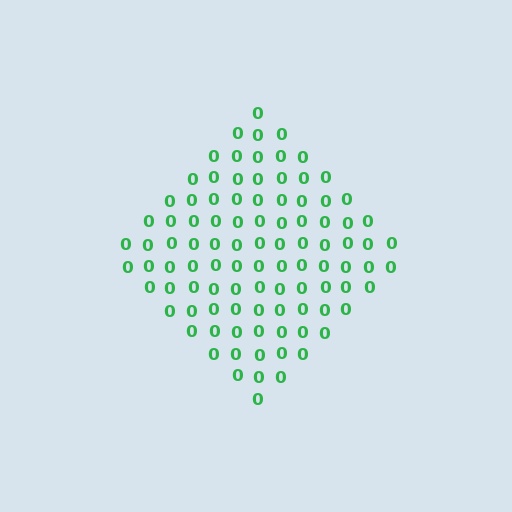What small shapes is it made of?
It is made of small digit 0's.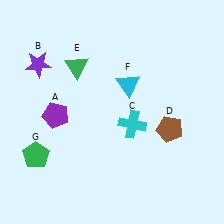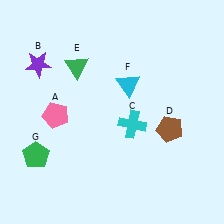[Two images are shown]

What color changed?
The pentagon (A) changed from purple in Image 1 to pink in Image 2.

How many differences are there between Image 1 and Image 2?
There is 1 difference between the two images.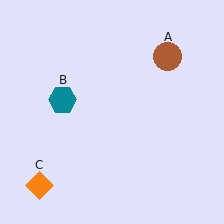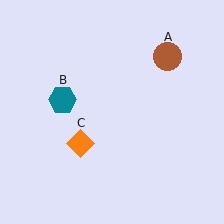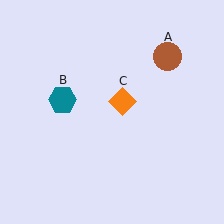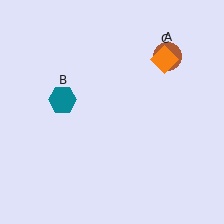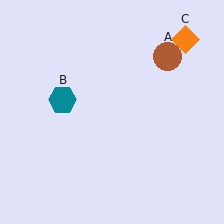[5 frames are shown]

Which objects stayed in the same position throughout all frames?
Brown circle (object A) and teal hexagon (object B) remained stationary.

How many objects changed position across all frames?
1 object changed position: orange diamond (object C).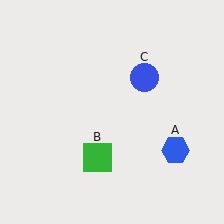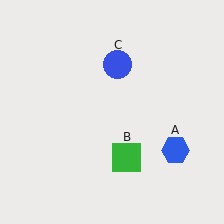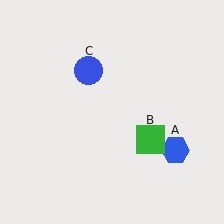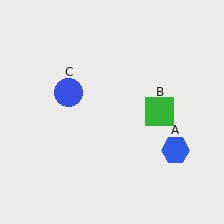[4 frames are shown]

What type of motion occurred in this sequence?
The green square (object B), blue circle (object C) rotated counterclockwise around the center of the scene.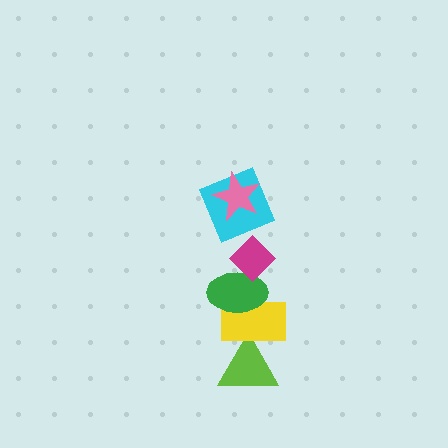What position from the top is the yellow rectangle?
The yellow rectangle is 5th from the top.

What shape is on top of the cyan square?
The pink star is on top of the cyan square.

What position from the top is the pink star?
The pink star is 1st from the top.